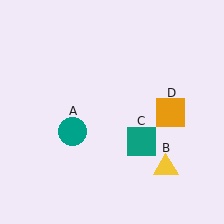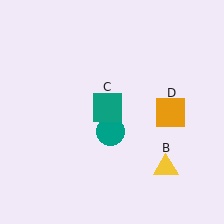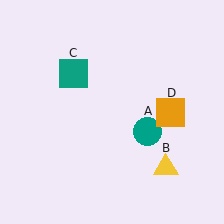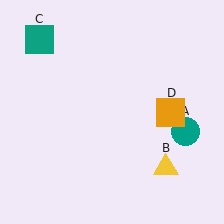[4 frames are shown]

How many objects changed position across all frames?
2 objects changed position: teal circle (object A), teal square (object C).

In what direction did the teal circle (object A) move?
The teal circle (object A) moved right.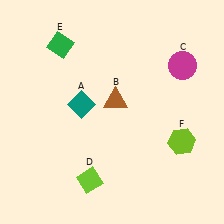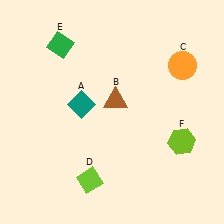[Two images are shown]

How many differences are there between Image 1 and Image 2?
There is 1 difference between the two images.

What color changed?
The circle (C) changed from magenta in Image 1 to orange in Image 2.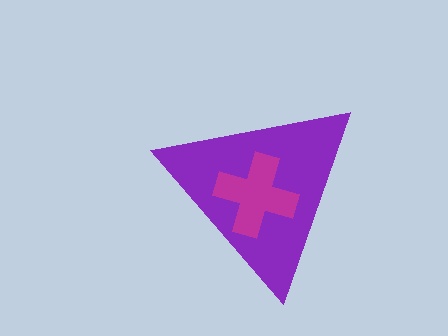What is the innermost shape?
The magenta cross.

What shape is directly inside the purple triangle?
The magenta cross.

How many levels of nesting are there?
2.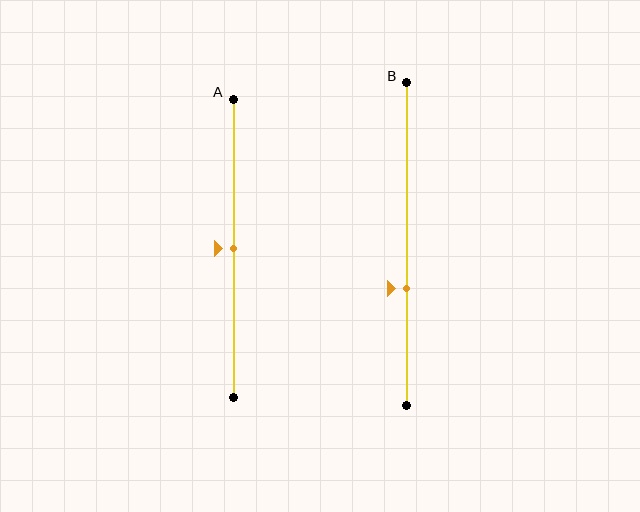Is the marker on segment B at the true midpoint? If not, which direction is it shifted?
No, the marker on segment B is shifted downward by about 14% of the segment length.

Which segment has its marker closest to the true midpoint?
Segment A has its marker closest to the true midpoint.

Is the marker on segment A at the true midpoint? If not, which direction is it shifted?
Yes, the marker on segment A is at the true midpoint.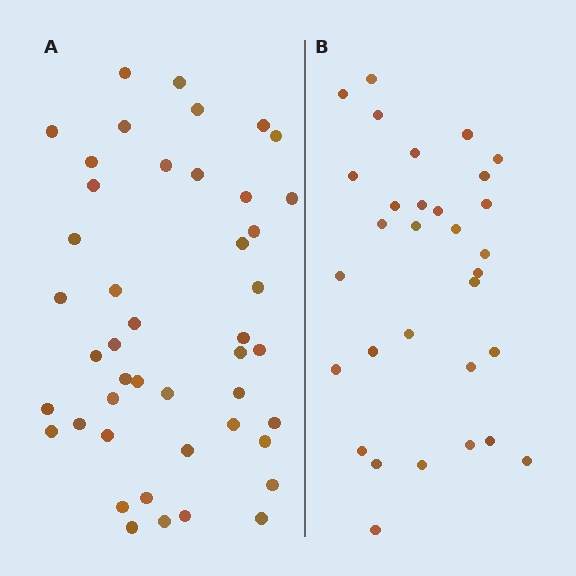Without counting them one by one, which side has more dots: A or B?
Region A (the left region) has more dots.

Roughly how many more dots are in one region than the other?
Region A has approximately 15 more dots than region B.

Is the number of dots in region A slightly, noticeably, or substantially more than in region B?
Region A has substantially more. The ratio is roughly 1.5 to 1.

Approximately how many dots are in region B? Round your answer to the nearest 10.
About 30 dots. (The exact count is 31, which rounds to 30.)